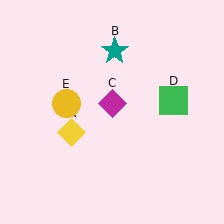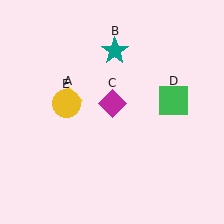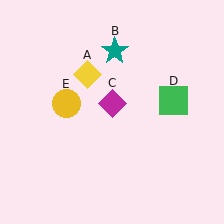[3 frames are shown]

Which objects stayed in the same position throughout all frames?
Teal star (object B) and magenta diamond (object C) and green square (object D) and yellow circle (object E) remained stationary.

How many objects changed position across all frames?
1 object changed position: yellow diamond (object A).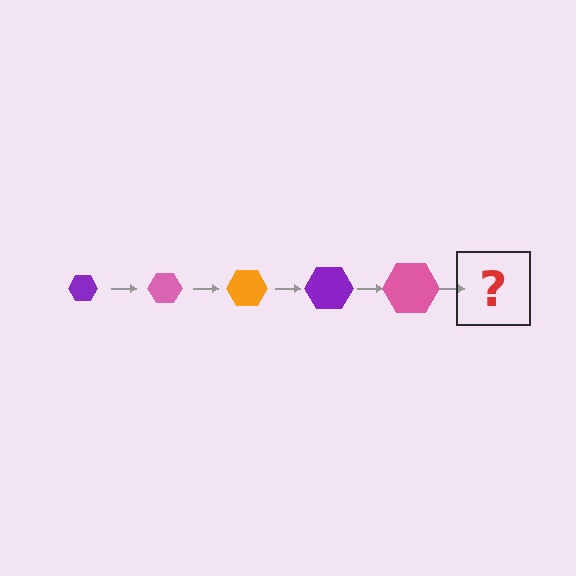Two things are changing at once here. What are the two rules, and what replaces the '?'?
The two rules are that the hexagon grows larger each step and the color cycles through purple, pink, and orange. The '?' should be an orange hexagon, larger than the previous one.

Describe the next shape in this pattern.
It should be an orange hexagon, larger than the previous one.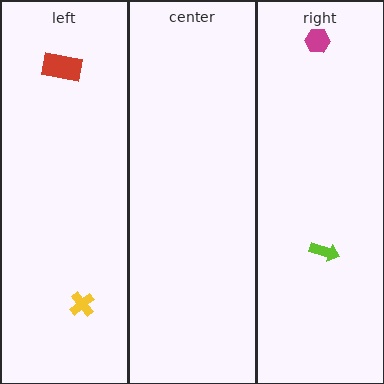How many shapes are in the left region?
2.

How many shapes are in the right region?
2.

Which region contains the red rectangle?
The left region.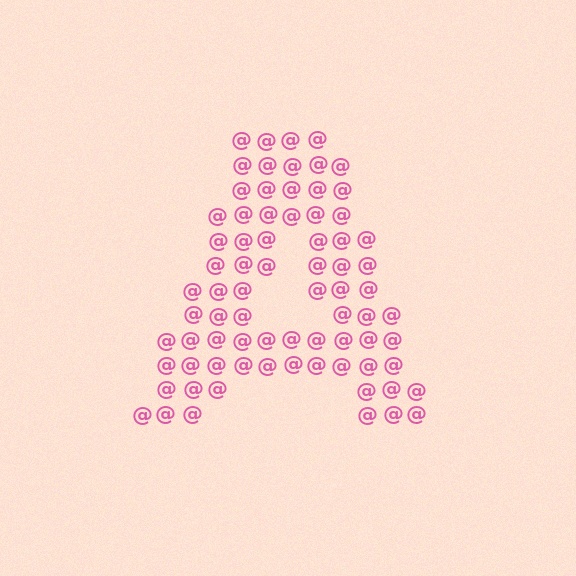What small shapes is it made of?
It is made of small at signs.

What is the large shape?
The large shape is the letter A.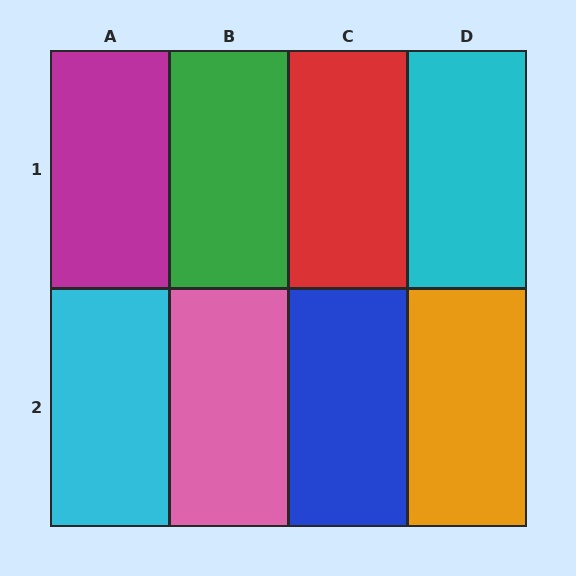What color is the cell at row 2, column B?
Pink.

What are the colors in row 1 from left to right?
Magenta, green, red, cyan.